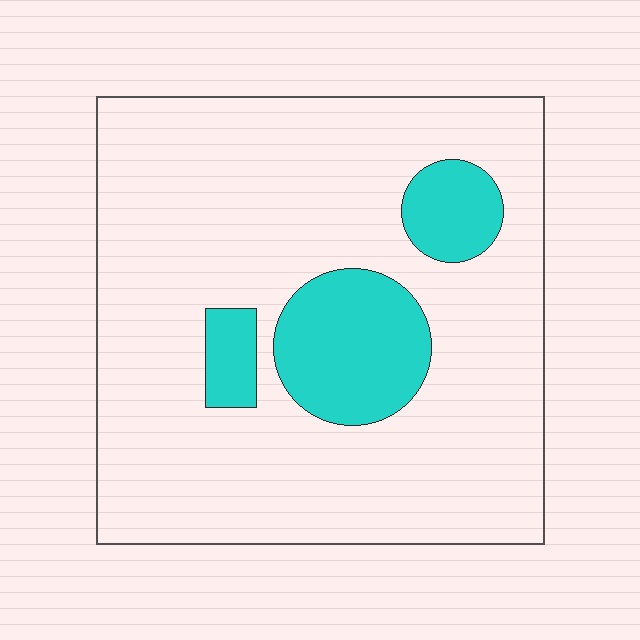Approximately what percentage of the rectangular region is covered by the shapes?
Approximately 15%.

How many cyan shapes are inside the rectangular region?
3.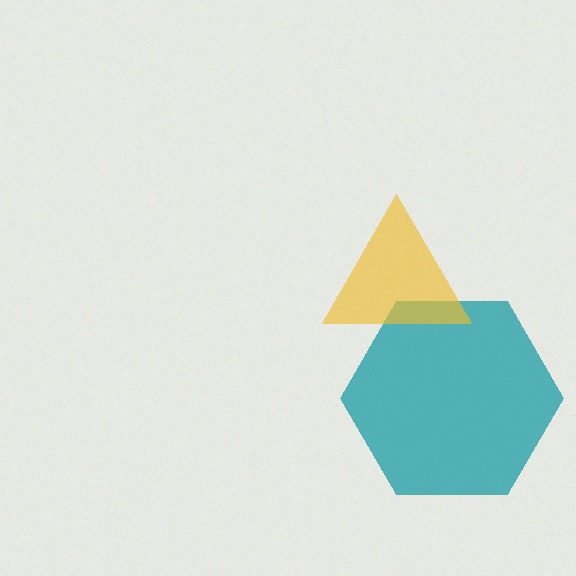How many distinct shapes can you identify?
There are 2 distinct shapes: a teal hexagon, a yellow triangle.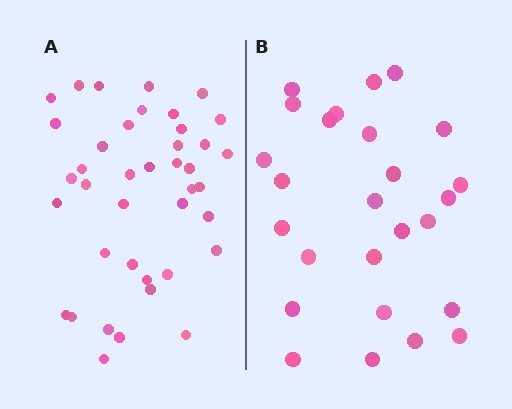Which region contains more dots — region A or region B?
Region A (the left region) has more dots.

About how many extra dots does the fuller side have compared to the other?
Region A has approximately 15 more dots than region B.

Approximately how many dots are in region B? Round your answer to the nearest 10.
About 30 dots. (The exact count is 26, which rounds to 30.)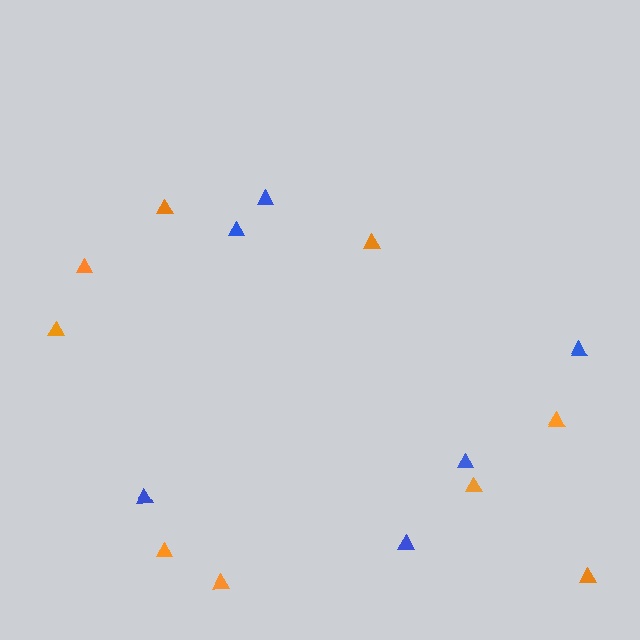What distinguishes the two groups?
There are 2 groups: one group of blue triangles (6) and one group of orange triangles (9).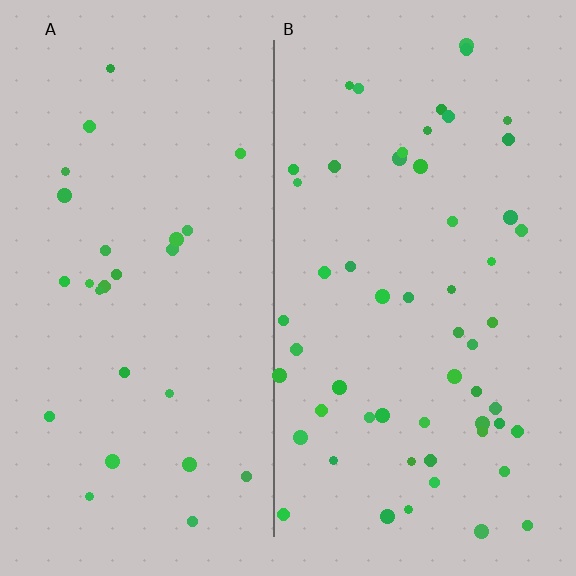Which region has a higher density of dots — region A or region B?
B (the right).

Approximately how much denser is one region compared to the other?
Approximately 2.1× — region B over region A.